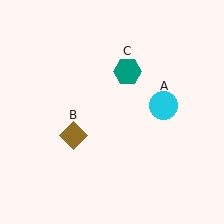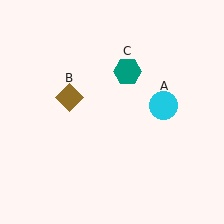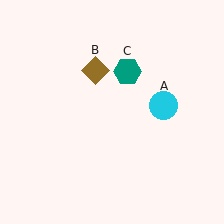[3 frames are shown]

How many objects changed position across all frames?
1 object changed position: brown diamond (object B).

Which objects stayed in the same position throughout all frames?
Cyan circle (object A) and teal hexagon (object C) remained stationary.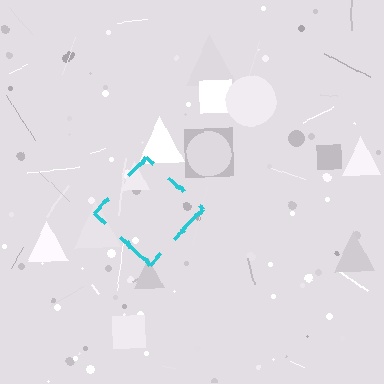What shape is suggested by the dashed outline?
The dashed outline suggests a diamond.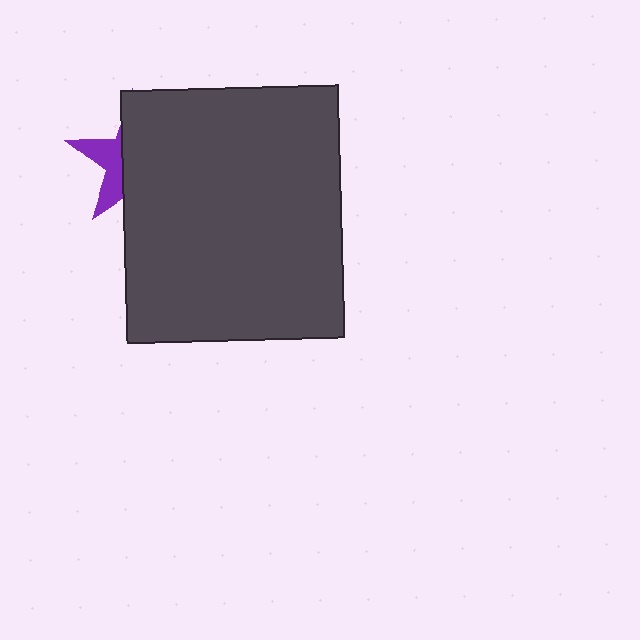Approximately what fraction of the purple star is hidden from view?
Roughly 68% of the purple star is hidden behind the dark gray rectangle.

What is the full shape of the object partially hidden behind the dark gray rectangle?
The partially hidden object is a purple star.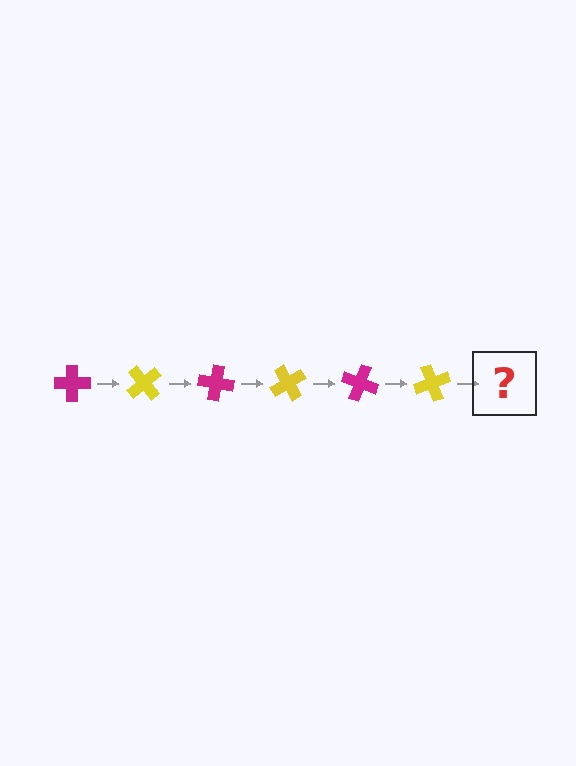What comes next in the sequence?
The next element should be a magenta cross, rotated 300 degrees from the start.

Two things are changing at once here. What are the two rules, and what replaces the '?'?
The two rules are that it rotates 50 degrees each step and the color cycles through magenta and yellow. The '?' should be a magenta cross, rotated 300 degrees from the start.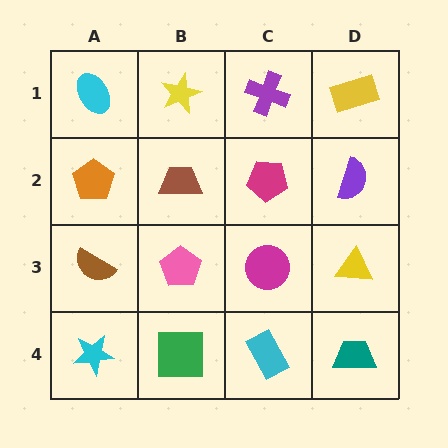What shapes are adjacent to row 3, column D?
A purple semicircle (row 2, column D), a teal trapezoid (row 4, column D), a magenta circle (row 3, column C).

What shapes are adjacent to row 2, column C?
A purple cross (row 1, column C), a magenta circle (row 3, column C), a brown trapezoid (row 2, column B), a purple semicircle (row 2, column D).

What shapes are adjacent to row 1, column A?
An orange pentagon (row 2, column A), a yellow star (row 1, column B).